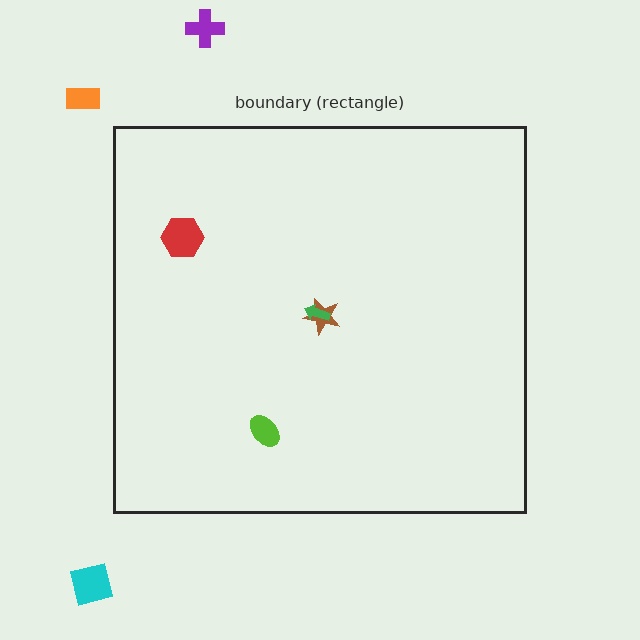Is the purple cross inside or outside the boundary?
Outside.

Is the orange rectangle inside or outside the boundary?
Outside.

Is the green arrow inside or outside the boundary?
Inside.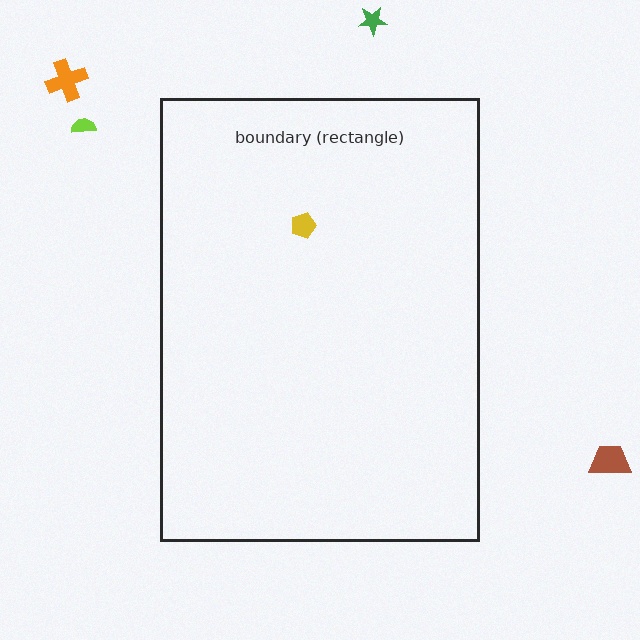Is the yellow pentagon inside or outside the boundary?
Inside.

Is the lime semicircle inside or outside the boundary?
Outside.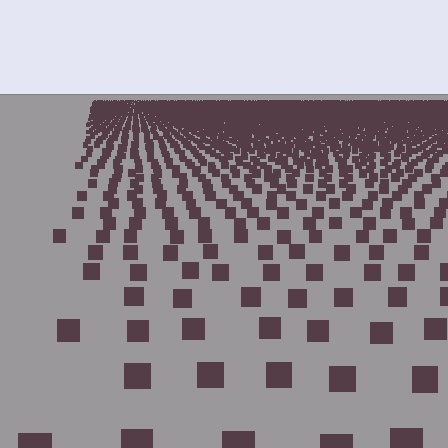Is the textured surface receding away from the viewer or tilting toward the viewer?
The surface is receding away from the viewer. Texture elements get smaller and denser toward the top.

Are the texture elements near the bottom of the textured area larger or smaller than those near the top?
Larger. Near the bottom, elements are closer to the viewer and appear at a bigger on-screen size.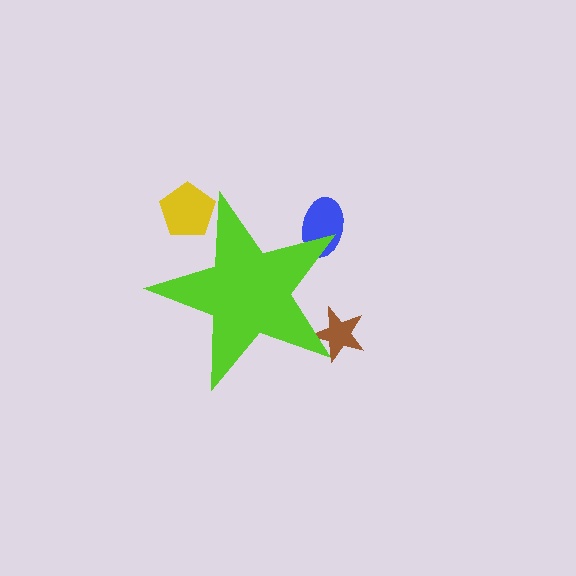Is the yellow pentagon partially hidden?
Yes, the yellow pentagon is partially hidden behind the lime star.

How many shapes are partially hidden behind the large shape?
3 shapes are partially hidden.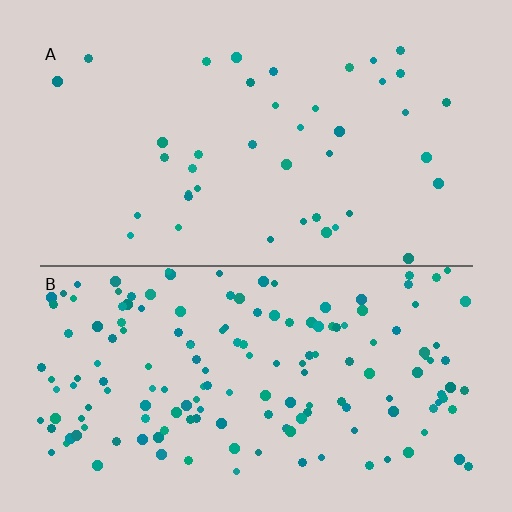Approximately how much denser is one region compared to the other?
Approximately 3.9× — region B over region A.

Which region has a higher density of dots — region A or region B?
B (the bottom).